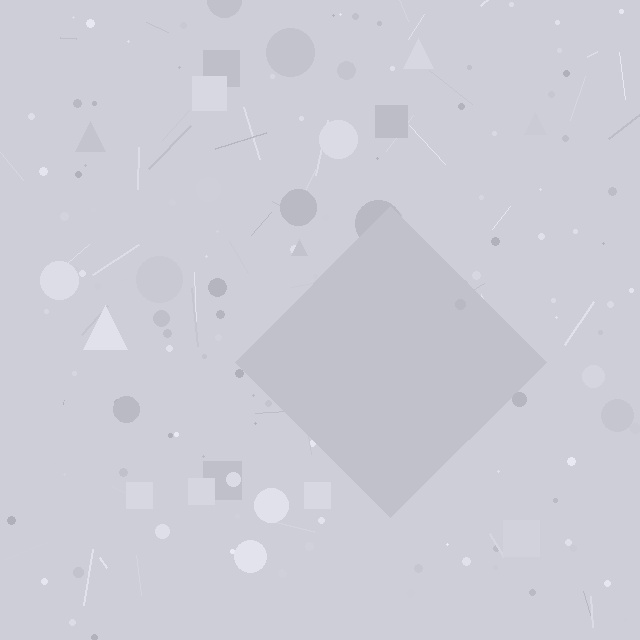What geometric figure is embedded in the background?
A diamond is embedded in the background.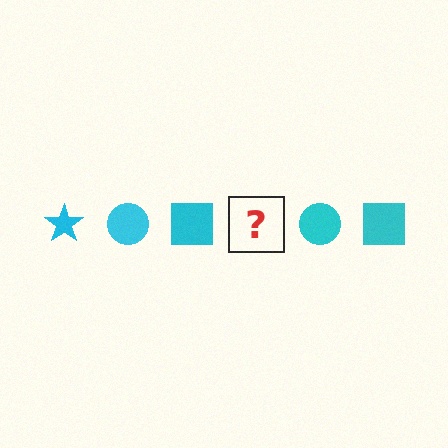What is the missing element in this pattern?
The missing element is a cyan star.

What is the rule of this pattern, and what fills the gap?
The rule is that the pattern cycles through star, circle, square shapes in cyan. The gap should be filled with a cyan star.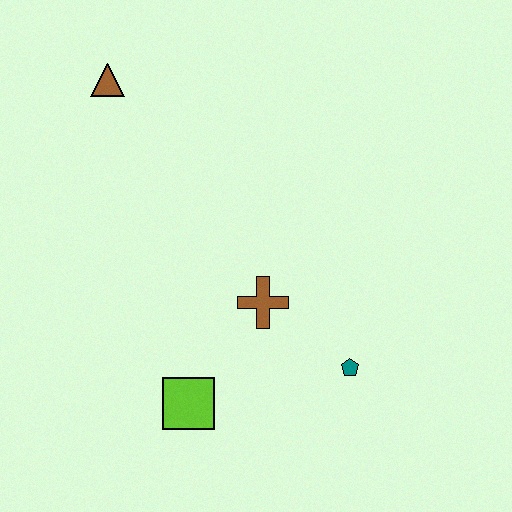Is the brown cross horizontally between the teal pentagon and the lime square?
Yes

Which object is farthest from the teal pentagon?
The brown triangle is farthest from the teal pentagon.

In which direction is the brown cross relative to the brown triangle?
The brown cross is below the brown triangle.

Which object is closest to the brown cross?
The teal pentagon is closest to the brown cross.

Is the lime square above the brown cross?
No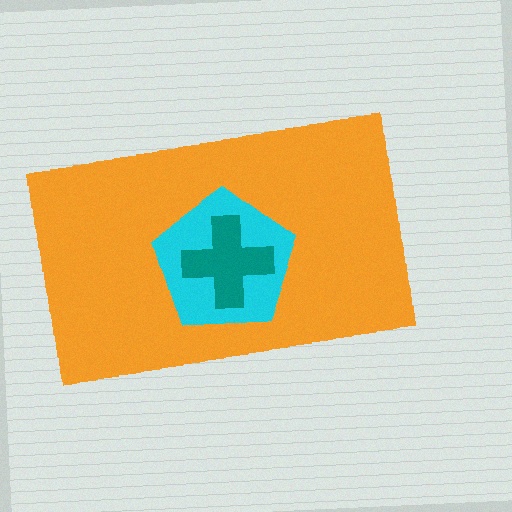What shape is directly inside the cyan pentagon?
The teal cross.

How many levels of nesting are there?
3.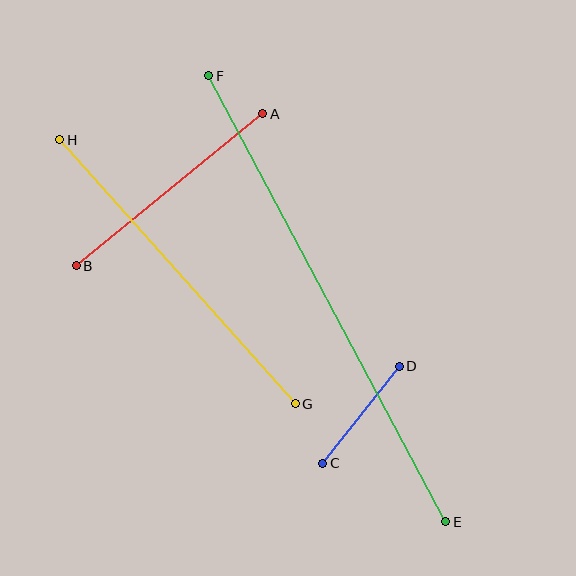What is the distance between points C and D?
The distance is approximately 123 pixels.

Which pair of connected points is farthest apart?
Points E and F are farthest apart.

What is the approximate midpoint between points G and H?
The midpoint is at approximately (177, 272) pixels.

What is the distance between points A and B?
The distance is approximately 241 pixels.